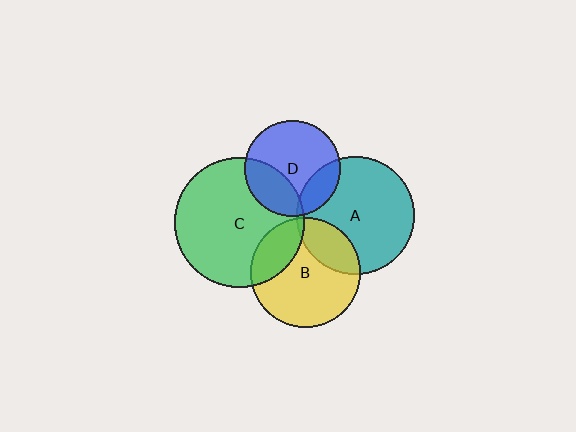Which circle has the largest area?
Circle C (green).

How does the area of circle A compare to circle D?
Approximately 1.5 times.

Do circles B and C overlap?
Yes.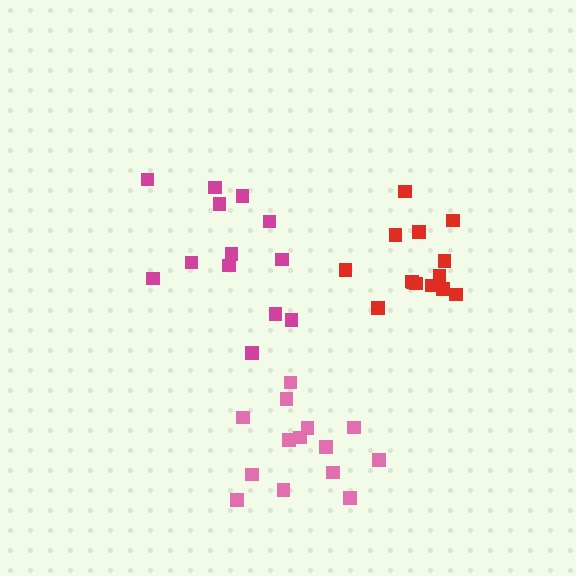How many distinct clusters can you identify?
There are 3 distinct clusters.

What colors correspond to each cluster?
The clusters are colored: red, magenta, pink.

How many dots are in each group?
Group 1: 14 dots, Group 2: 13 dots, Group 3: 14 dots (41 total).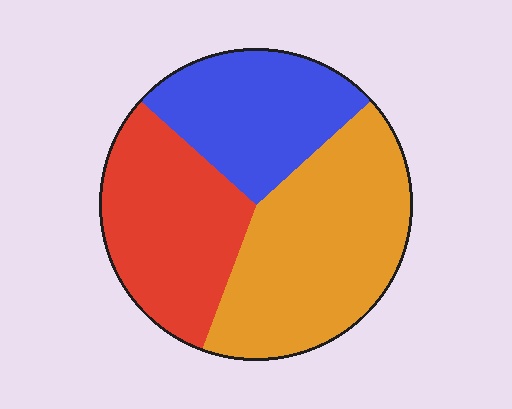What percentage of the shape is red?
Red takes up between a sixth and a third of the shape.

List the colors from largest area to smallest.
From largest to smallest: orange, red, blue.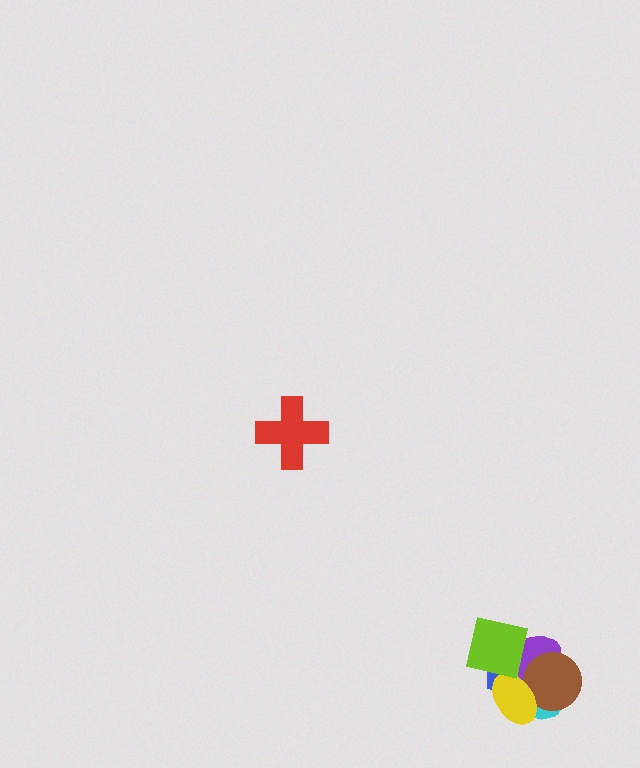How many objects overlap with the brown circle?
4 objects overlap with the brown circle.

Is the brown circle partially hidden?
Yes, it is partially covered by another shape.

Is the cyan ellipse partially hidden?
Yes, it is partially covered by another shape.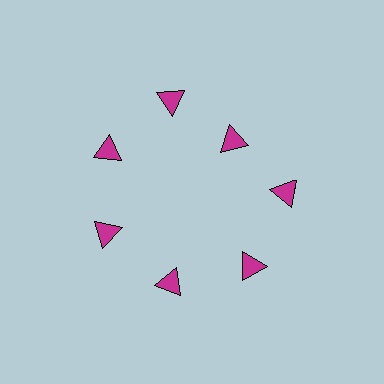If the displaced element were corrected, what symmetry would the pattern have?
It would have 7-fold rotational symmetry — the pattern would map onto itself every 51 degrees.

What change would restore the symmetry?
The symmetry would be restored by moving it outward, back onto the ring so that all 7 triangles sit at equal angles and equal distance from the center.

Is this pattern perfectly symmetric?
No. The 7 magenta triangles are arranged in a ring, but one element near the 1 o'clock position is pulled inward toward the center, breaking the 7-fold rotational symmetry.